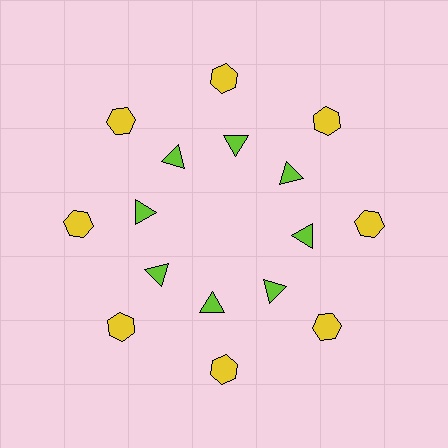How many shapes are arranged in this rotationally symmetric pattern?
There are 16 shapes, arranged in 8 groups of 2.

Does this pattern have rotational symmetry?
Yes, this pattern has 8-fold rotational symmetry. It looks the same after rotating 45 degrees around the center.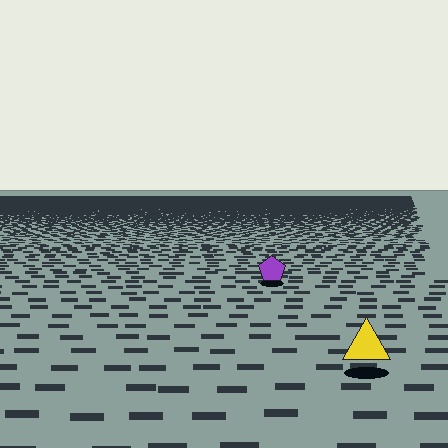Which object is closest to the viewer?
The yellow triangle is closest. The texture marks near it are larger and more spread out.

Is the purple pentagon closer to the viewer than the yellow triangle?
No. The yellow triangle is closer — you can tell from the texture gradient: the ground texture is coarser near it.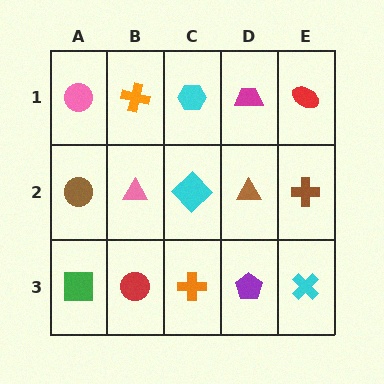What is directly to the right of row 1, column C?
A magenta trapezoid.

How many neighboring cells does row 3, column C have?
3.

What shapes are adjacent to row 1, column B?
A pink triangle (row 2, column B), a pink circle (row 1, column A), a cyan hexagon (row 1, column C).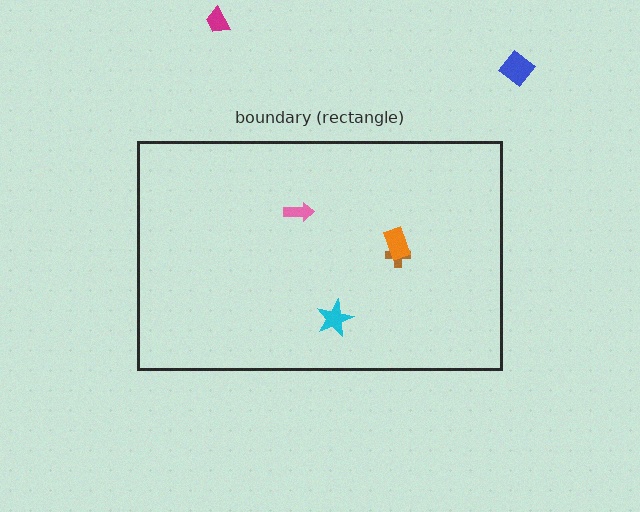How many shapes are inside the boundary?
4 inside, 2 outside.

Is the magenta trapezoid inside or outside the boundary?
Outside.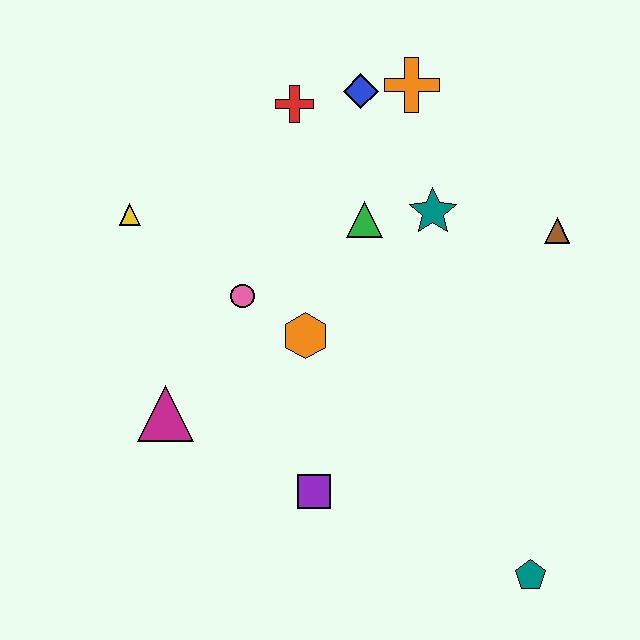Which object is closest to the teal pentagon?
The purple square is closest to the teal pentagon.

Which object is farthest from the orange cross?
The teal pentagon is farthest from the orange cross.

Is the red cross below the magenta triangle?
No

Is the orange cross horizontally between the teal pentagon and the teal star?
No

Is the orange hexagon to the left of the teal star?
Yes